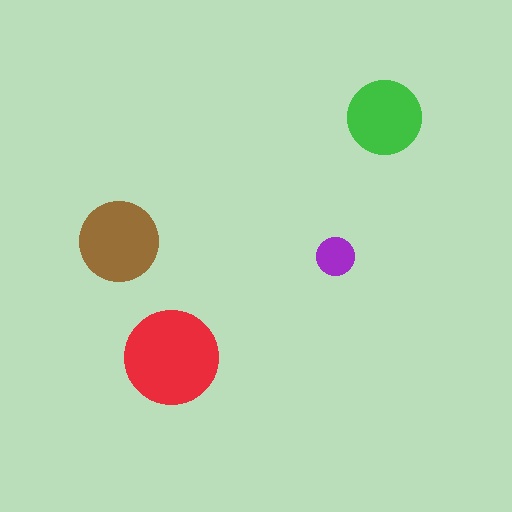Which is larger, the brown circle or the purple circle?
The brown one.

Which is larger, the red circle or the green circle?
The red one.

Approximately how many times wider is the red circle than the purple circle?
About 2.5 times wider.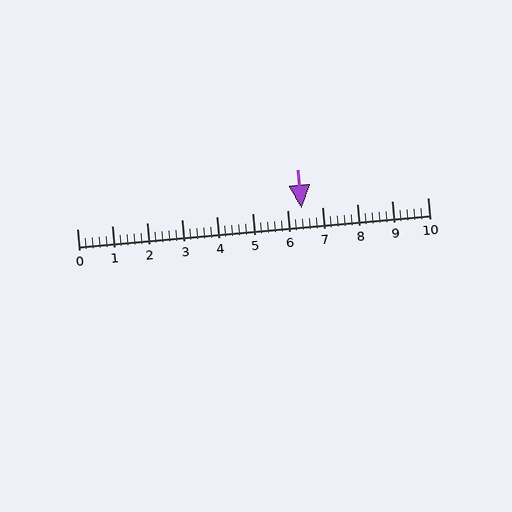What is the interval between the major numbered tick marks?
The major tick marks are spaced 1 units apart.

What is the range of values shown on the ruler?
The ruler shows values from 0 to 10.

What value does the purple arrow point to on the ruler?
The purple arrow points to approximately 6.4.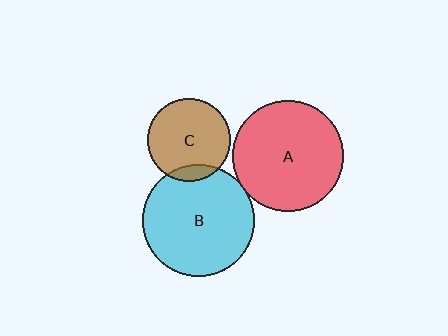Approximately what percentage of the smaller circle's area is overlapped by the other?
Approximately 10%.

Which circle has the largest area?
Circle B (cyan).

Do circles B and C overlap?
Yes.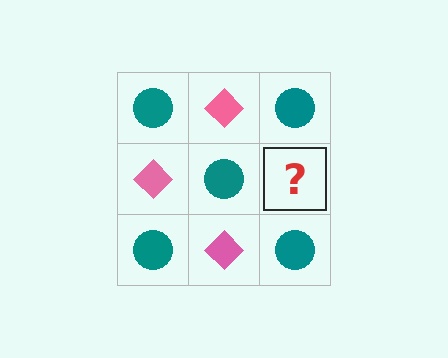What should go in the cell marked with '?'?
The missing cell should contain a pink diamond.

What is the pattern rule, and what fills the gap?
The rule is that it alternates teal circle and pink diamond in a checkerboard pattern. The gap should be filled with a pink diamond.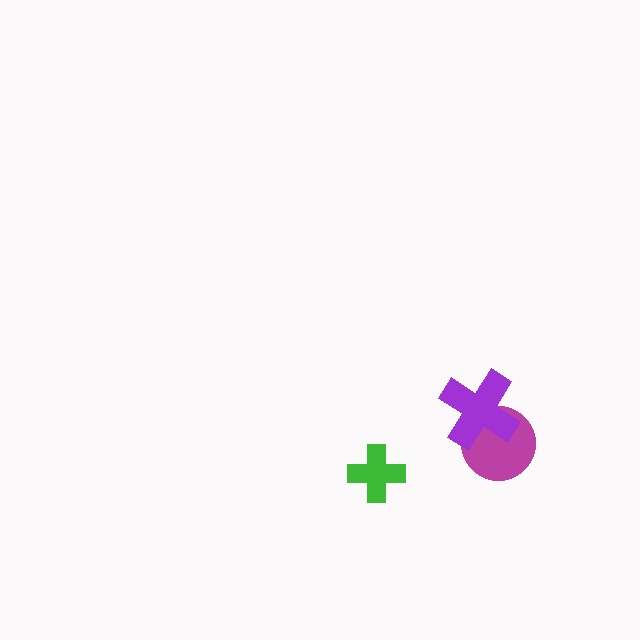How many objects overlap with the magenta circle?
1 object overlaps with the magenta circle.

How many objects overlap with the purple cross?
1 object overlaps with the purple cross.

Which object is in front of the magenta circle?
The purple cross is in front of the magenta circle.